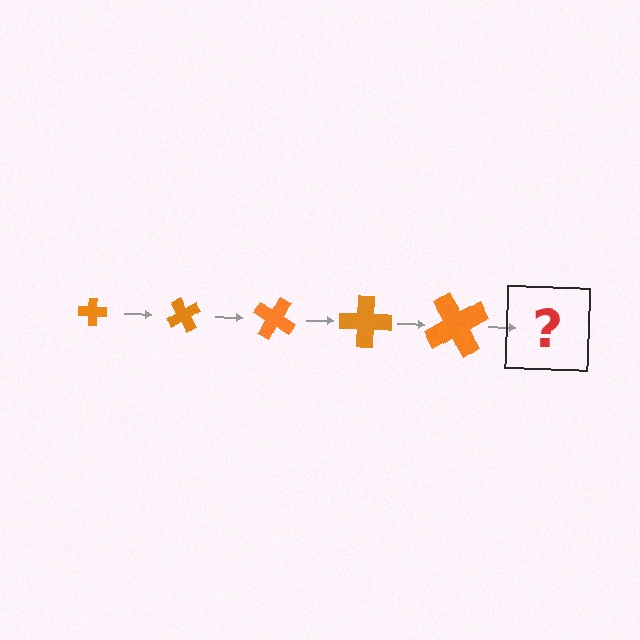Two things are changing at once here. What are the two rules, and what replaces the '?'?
The two rules are that the cross grows larger each step and it rotates 60 degrees each step. The '?' should be a cross, larger than the previous one and rotated 300 degrees from the start.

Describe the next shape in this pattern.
It should be a cross, larger than the previous one and rotated 300 degrees from the start.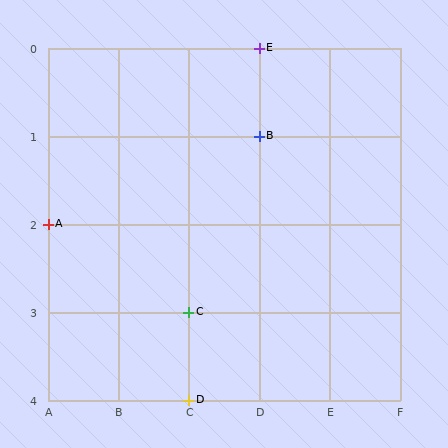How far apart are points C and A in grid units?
Points C and A are 2 columns and 1 row apart (about 2.2 grid units diagonally).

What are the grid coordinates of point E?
Point E is at grid coordinates (D, 0).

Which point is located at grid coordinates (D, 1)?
Point B is at (D, 1).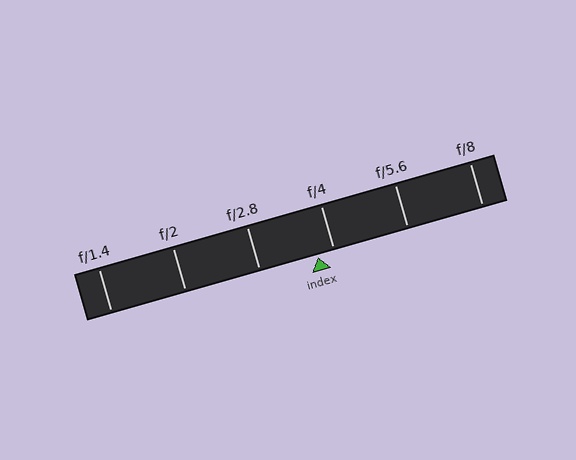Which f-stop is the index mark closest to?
The index mark is closest to f/4.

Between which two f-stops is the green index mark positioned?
The index mark is between f/2.8 and f/4.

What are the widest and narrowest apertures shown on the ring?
The widest aperture shown is f/1.4 and the narrowest is f/8.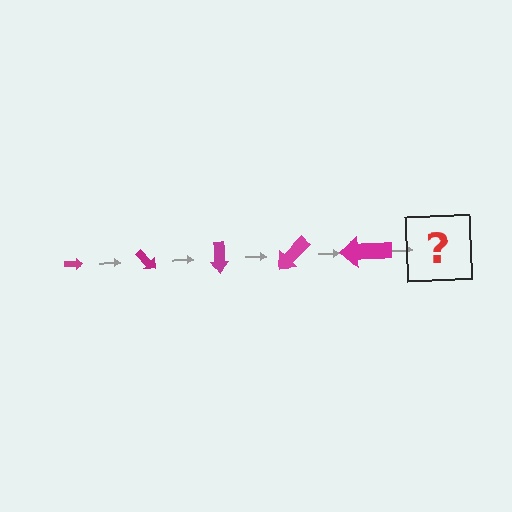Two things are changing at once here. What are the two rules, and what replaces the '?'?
The two rules are that the arrow grows larger each step and it rotates 45 degrees each step. The '?' should be an arrow, larger than the previous one and rotated 225 degrees from the start.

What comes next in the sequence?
The next element should be an arrow, larger than the previous one and rotated 225 degrees from the start.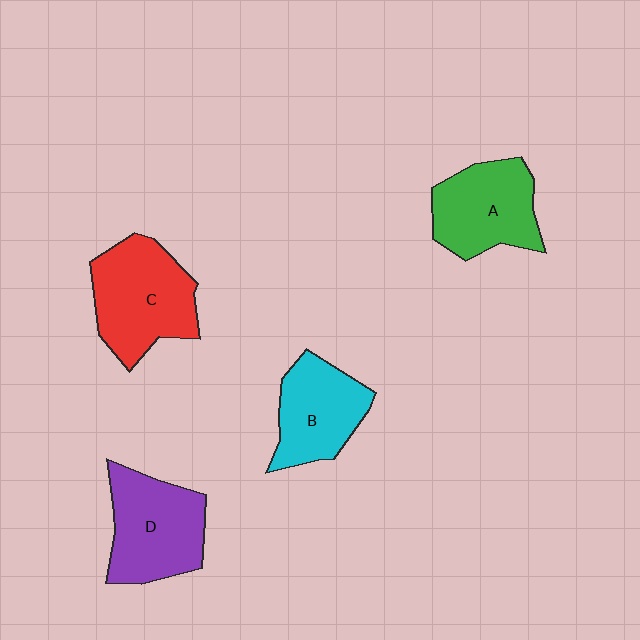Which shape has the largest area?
Shape C (red).